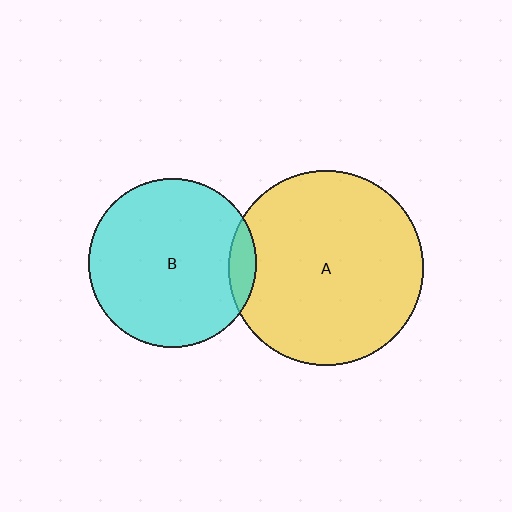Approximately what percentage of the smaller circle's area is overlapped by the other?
Approximately 10%.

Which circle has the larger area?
Circle A (yellow).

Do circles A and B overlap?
Yes.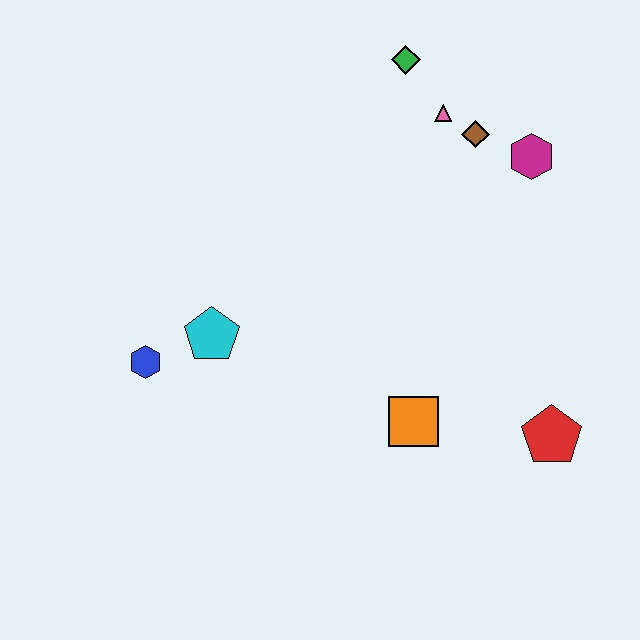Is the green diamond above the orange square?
Yes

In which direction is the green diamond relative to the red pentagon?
The green diamond is above the red pentagon.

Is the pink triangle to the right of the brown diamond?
No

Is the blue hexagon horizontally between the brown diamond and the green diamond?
No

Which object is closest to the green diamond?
The pink triangle is closest to the green diamond.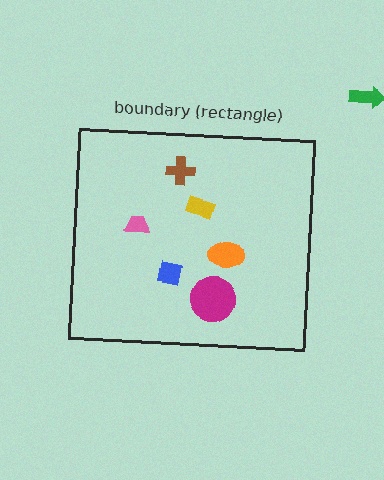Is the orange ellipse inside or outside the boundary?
Inside.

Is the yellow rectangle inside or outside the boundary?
Inside.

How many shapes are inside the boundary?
6 inside, 1 outside.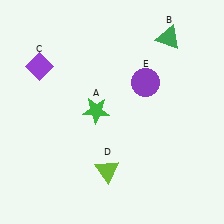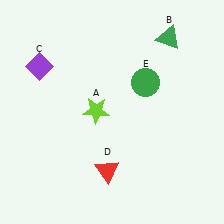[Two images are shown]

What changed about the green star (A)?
In Image 1, A is green. In Image 2, it changed to lime.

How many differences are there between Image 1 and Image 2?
There are 3 differences between the two images.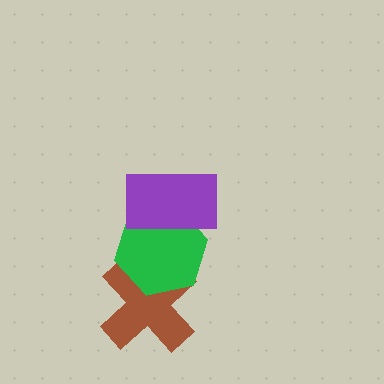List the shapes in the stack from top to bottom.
From top to bottom: the purple rectangle, the green hexagon, the brown cross.